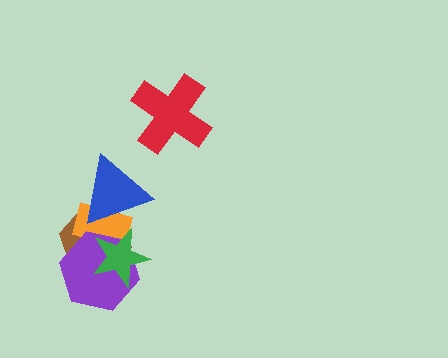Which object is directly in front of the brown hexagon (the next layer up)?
The orange rectangle is directly in front of the brown hexagon.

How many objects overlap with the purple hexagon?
3 objects overlap with the purple hexagon.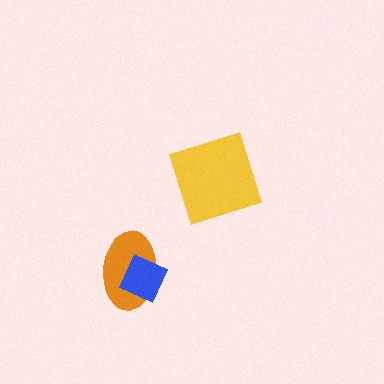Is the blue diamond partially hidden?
No, no other shape covers it.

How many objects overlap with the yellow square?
0 objects overlap with the yellow square.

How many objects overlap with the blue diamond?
1 object overlaps with the blue diamond.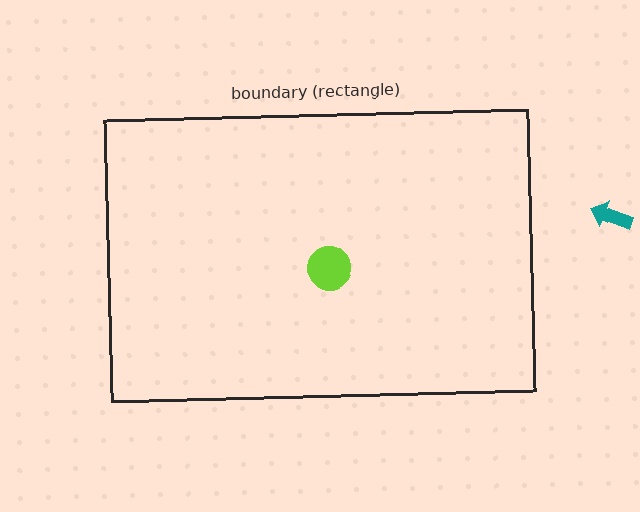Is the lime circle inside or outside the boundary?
Inside.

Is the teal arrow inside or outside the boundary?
Outside.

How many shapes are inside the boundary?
1 inside, 1 outside.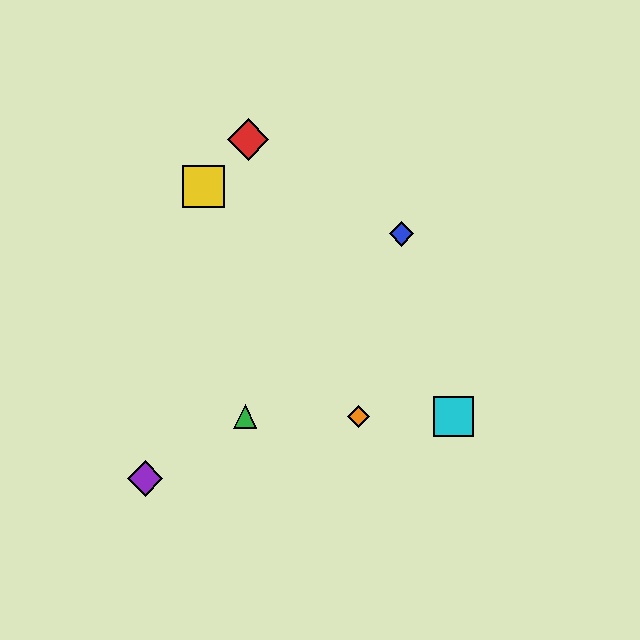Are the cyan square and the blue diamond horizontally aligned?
No, the cyan square is at y≈417 and the blue diamond is at y≈234.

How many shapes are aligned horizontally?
3 shapes (the green triangle, the orange diamond, the cyan square) are aligned horizontally.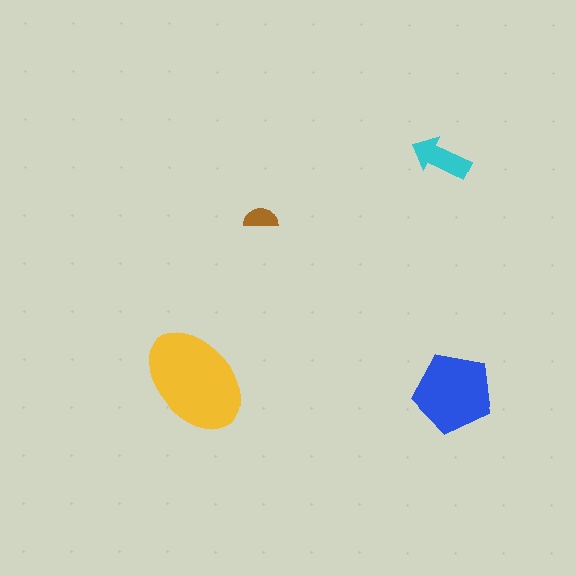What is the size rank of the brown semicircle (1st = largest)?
4th.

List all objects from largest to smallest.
The yellow ellipse, the blue pentagon, the cyan arrow, the brown semicircle.